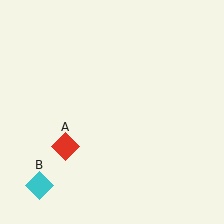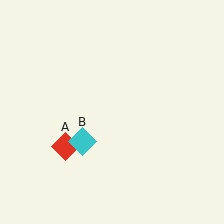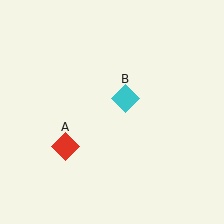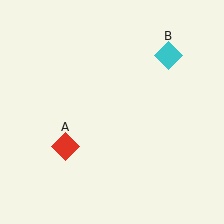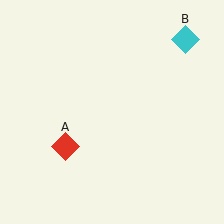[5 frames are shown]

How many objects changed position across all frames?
1 object changed position: cyan diamond (object B).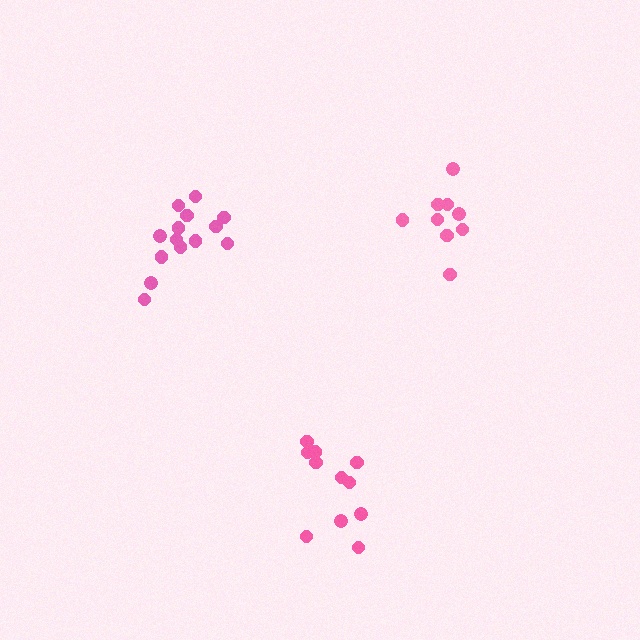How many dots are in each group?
Group 1: 14 dots, Group 2: 12 dots, Group 3: 9 dots (35 total).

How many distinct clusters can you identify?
There are 3 distinct clusters.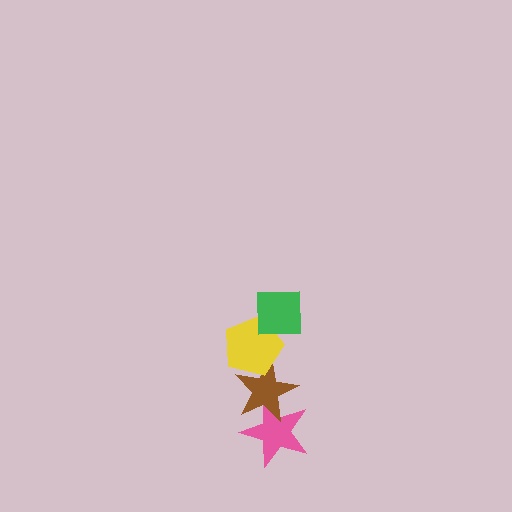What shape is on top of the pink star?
The brown star is on top of the pink star.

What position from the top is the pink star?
The pink star is 4th from the top.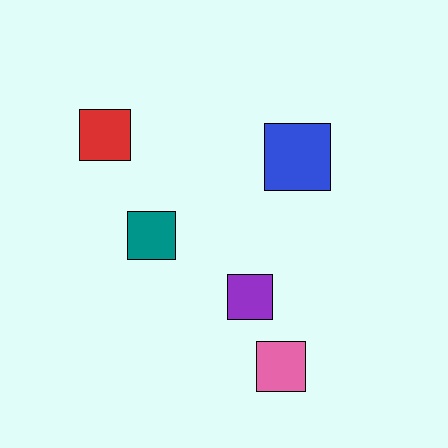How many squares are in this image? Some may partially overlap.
There are 5 squares.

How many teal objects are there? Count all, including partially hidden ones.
There is 1 teal object.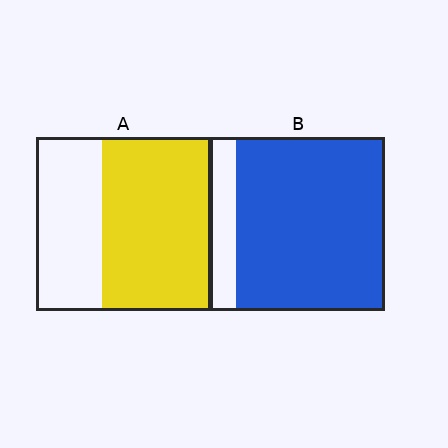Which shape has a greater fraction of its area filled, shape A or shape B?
Shape B.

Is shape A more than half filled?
Yes.